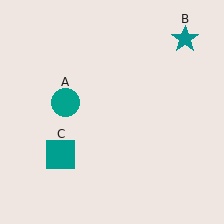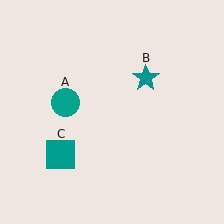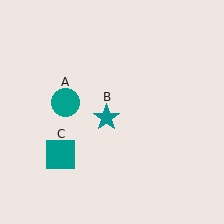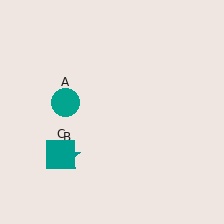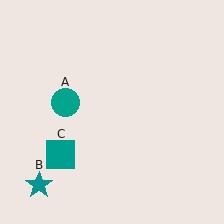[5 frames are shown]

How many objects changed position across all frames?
1 object changed position: teal star (object B).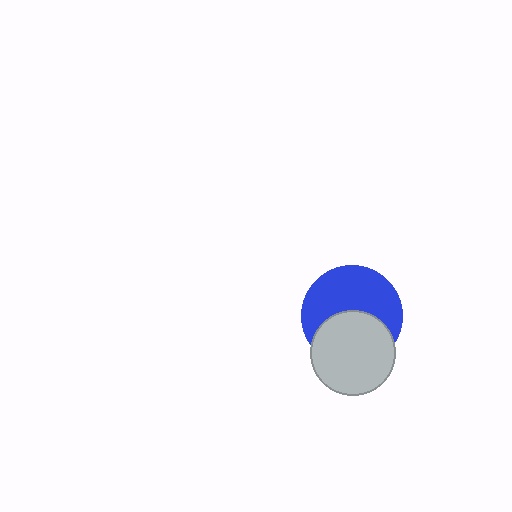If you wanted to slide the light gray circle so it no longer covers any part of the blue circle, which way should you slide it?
Slide it down — that is the most direct way to separate the two shapes.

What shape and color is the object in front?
The object in front is a light gray circle.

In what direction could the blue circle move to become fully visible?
The blue circle could move up. That would shift it out from behind the light gray circle entirely.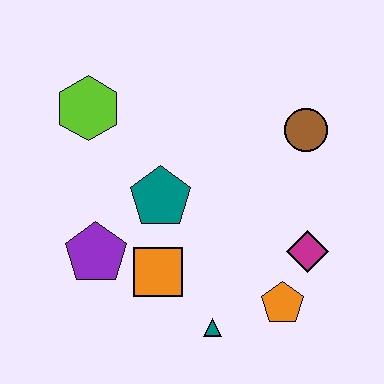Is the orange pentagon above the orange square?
No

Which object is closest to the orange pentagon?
The magenta diamond is closest to the orange pentagon.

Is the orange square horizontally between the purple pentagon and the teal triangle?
Yes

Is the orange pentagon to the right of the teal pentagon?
Yes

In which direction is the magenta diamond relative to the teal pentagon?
The magenta diamond is to the right of the teal pentagon.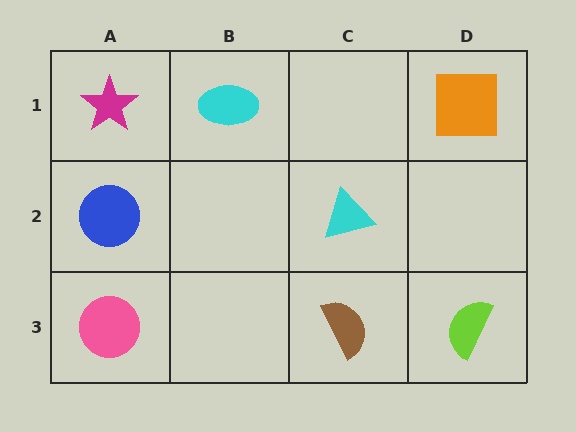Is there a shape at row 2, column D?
No, that cell is empty.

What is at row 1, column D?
An orange square.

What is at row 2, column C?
A cyan triangle.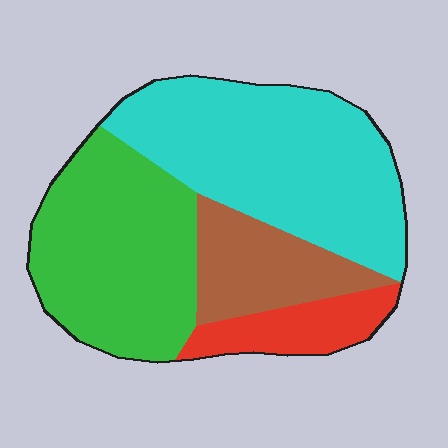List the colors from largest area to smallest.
From largest to smallest: cyan, green, brown, red.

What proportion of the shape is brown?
Brown covers around 15% of the shape.